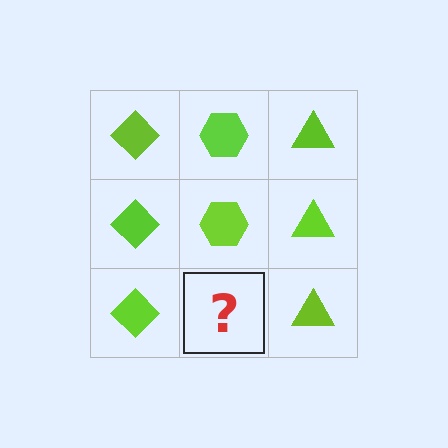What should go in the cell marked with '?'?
The missing cell should contain a lime hexagon.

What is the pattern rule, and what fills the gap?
The rule is that each column has a consistent shape. The gap should be filled with a lime hexagon.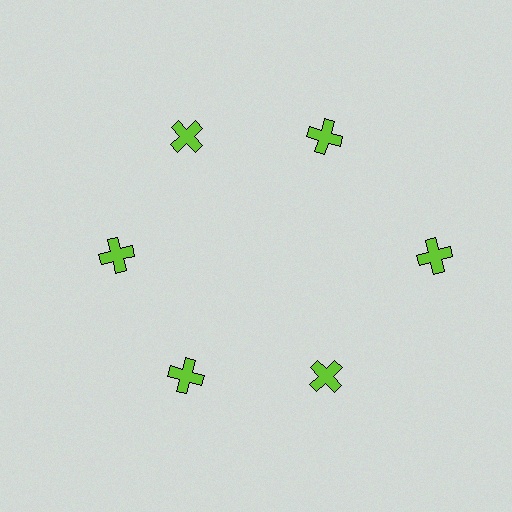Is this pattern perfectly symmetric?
No. The 6 lime crosses are arranged in a ring, but one element near the 3 o'clock position is pushed outward from the center, breaking the 6-fold rotational symmetry.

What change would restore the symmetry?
The symmetry would be restored by moving it inward, back onto the ring so that all 6 crosses sit at equal angles and equal distance from the center.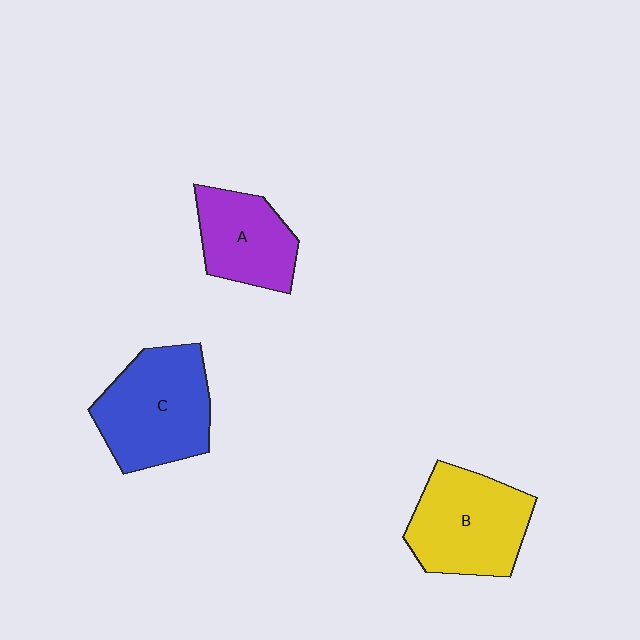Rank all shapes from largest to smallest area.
From largest to smallest: C (blue), B (yellow), A (purple).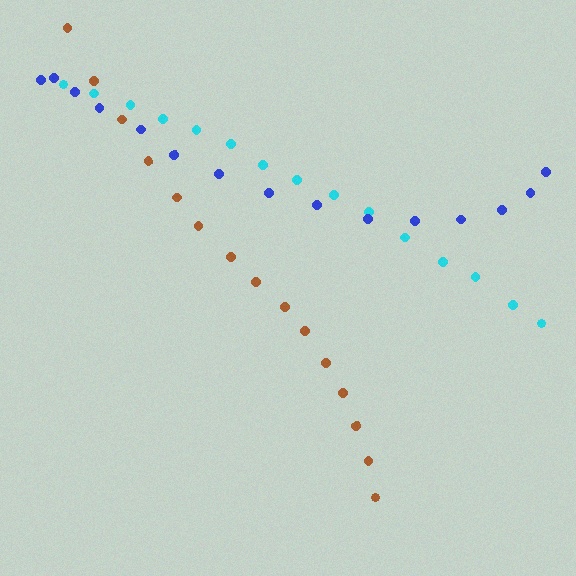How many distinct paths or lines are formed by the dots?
There are 3 distinct paths.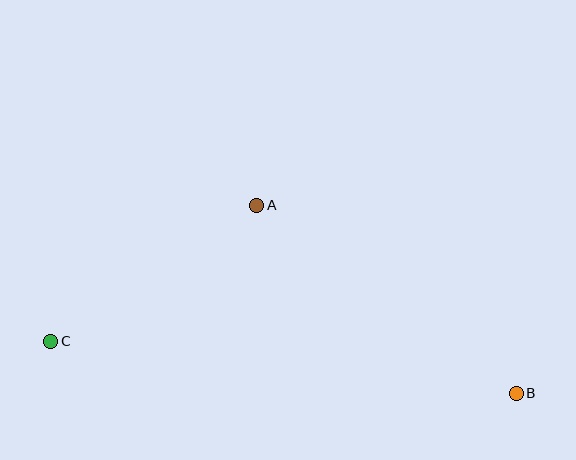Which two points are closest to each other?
Points A and C are closest to each other.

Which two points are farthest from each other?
Points B and C are farthest from each other.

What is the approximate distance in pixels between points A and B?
The distance between A and B is approximately 320 pixels.